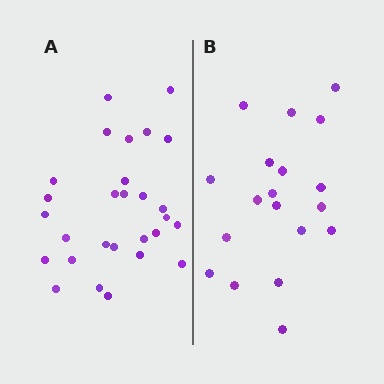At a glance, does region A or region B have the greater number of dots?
Region A (the left region) has more dots.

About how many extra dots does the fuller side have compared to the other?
Region A has roughly 8 or so more dots than region B.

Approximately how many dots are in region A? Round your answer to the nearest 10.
About 30 dots. (The exact count is 28, which rounds to 30.)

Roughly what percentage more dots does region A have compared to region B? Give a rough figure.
About 45% more.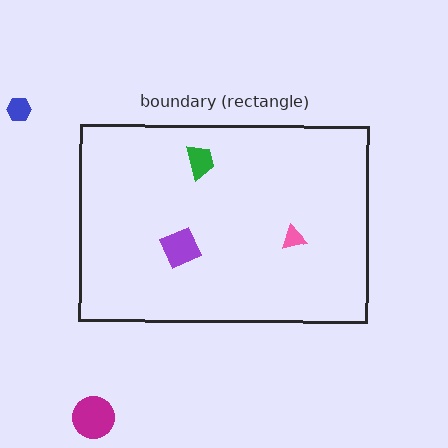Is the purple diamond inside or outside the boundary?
Inside.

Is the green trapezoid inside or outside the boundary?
Inside.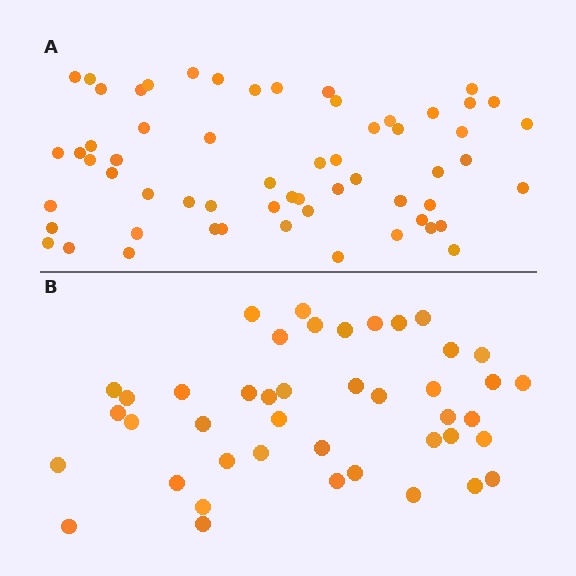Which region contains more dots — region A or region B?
Region A (the top region) has more dots.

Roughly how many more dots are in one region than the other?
Region A has approximately 15 more dots than region B.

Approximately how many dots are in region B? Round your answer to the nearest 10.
About 40 dots. (The exact count is 43, which rounds to 40.)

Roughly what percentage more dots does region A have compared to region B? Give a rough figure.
About 40% more.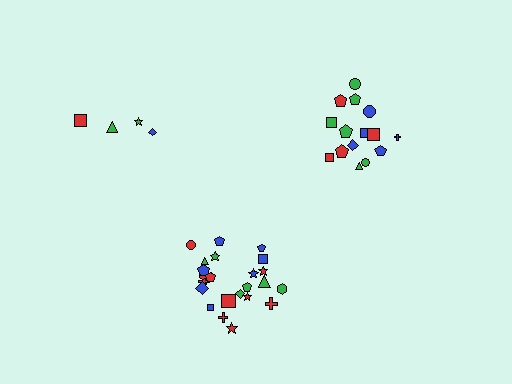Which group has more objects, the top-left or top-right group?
The top-right group.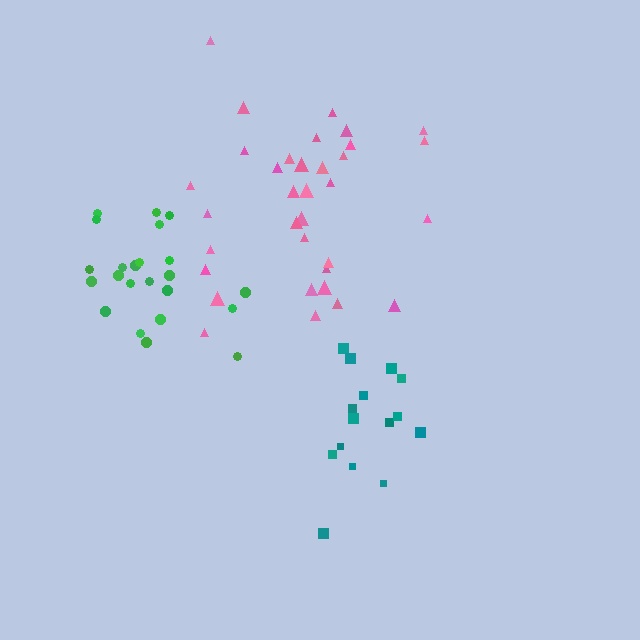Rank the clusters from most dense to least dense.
green, teal, pink.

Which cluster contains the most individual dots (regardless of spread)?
Pink (34).